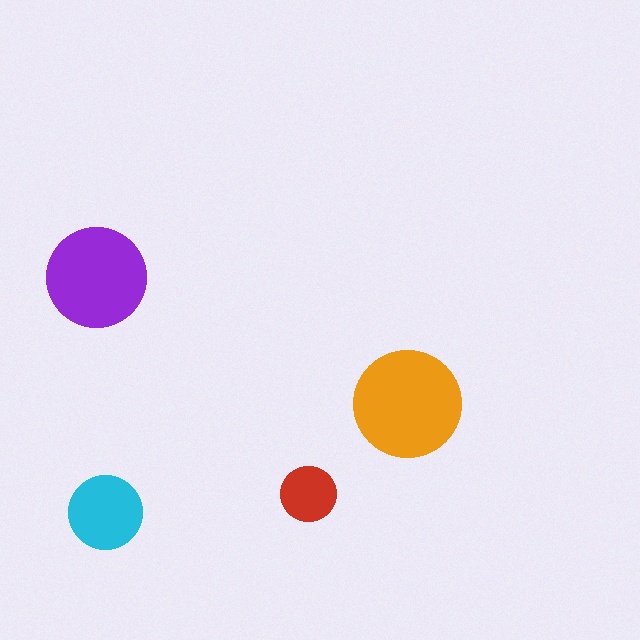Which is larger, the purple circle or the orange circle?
The orange one.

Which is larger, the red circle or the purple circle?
The purple one.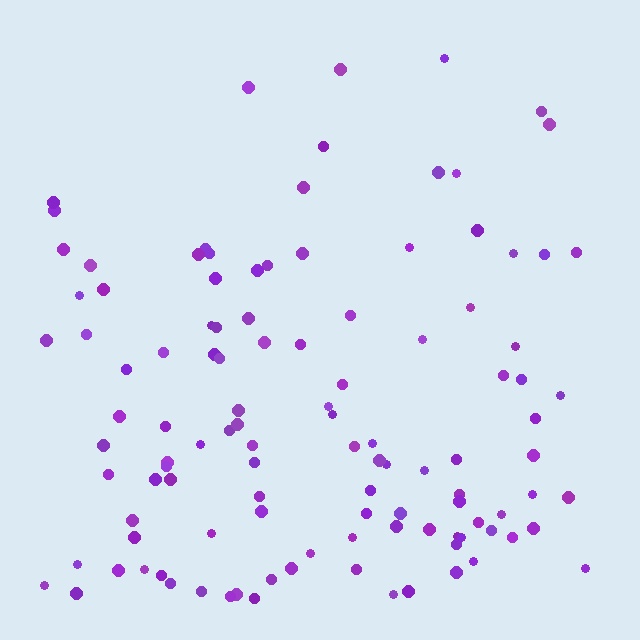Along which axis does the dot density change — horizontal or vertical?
Vertical.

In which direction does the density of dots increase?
From top to bottom, with the bottom side densest.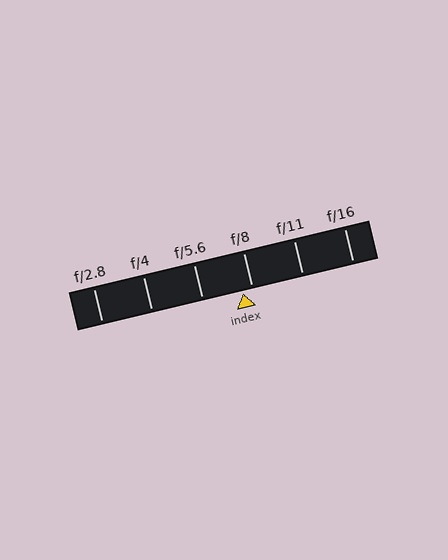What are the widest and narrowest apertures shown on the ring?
The widest aperture shown is f/2.8 and the narrowest is f/16.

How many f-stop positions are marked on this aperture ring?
There are 6 f-stop positions marked.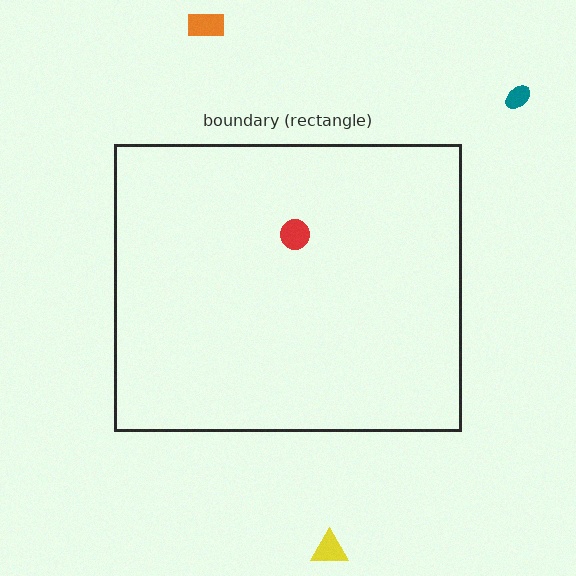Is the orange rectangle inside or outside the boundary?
Outside.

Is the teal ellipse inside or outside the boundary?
Outside.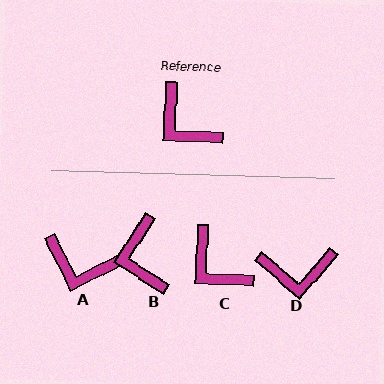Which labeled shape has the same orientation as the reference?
C.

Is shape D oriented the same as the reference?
No, it is off by about 52 degrees.